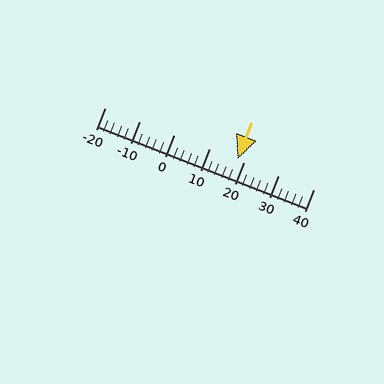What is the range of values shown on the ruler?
The ruler shows values from -20 to 40.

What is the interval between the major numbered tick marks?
The major tick marks are spaced 10 units apart.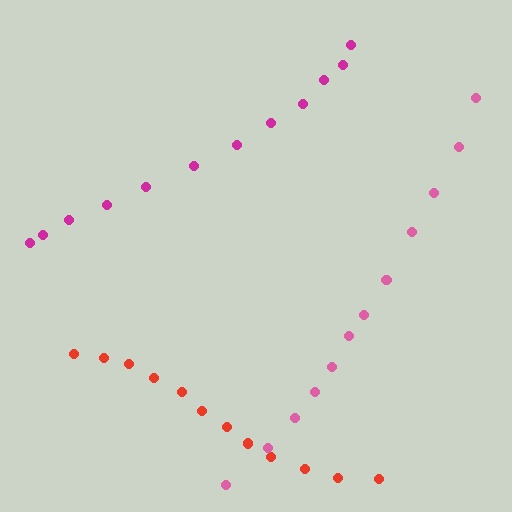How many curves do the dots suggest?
There are 3 distinct paths.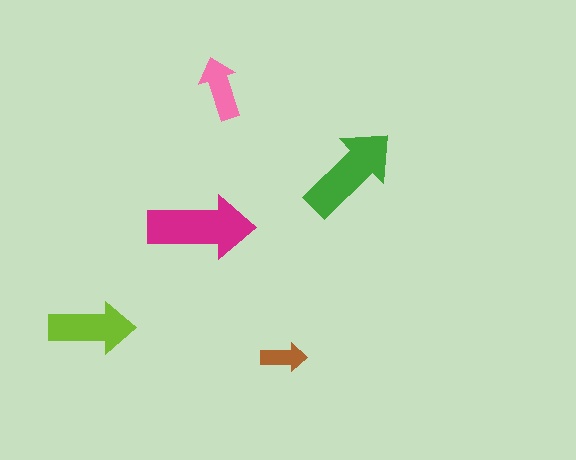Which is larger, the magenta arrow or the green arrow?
The magenta one.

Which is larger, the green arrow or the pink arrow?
The green one.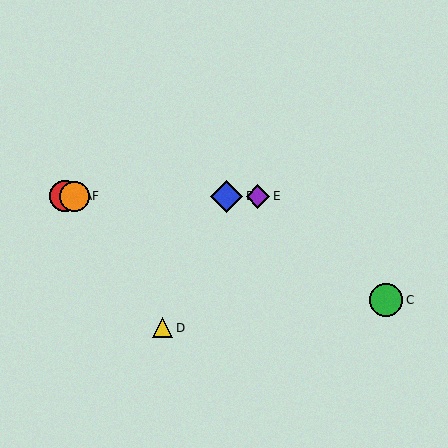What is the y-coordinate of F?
Object F is at y≈196.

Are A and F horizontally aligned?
Yes, both are at y≈196.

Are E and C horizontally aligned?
No, E is at y≈196 and C is at y≈300.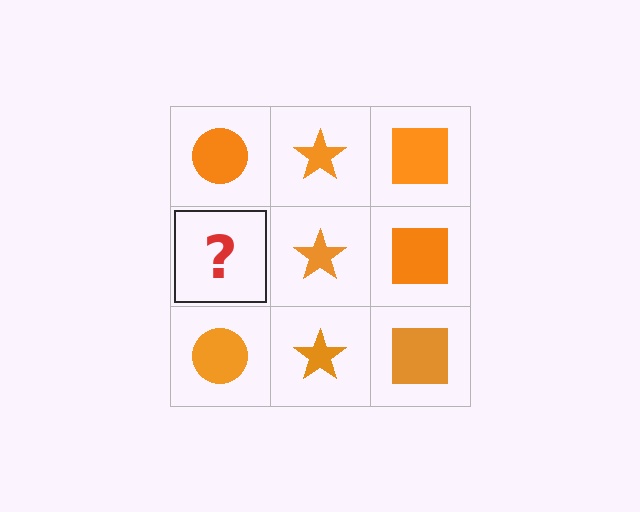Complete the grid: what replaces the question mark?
The question mark should be replaced with an orange circle.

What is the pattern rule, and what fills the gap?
The rule is that each column has a consistent shape. The gap should be filled with an orange circle.